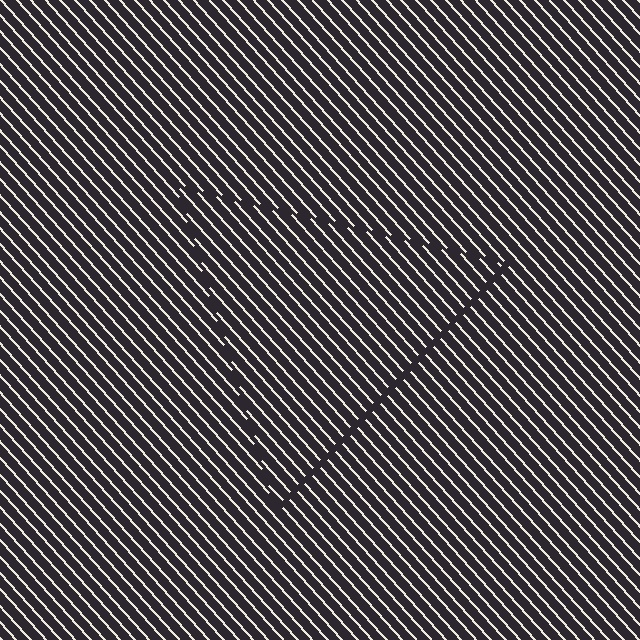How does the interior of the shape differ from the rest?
The interior of the shape contains the same grating, shifted by half a period — the contour is defined by the phase discontinuity where line-ends from the inner and outer gratings abut.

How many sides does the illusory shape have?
3 sides — the line-ends trace a triangle.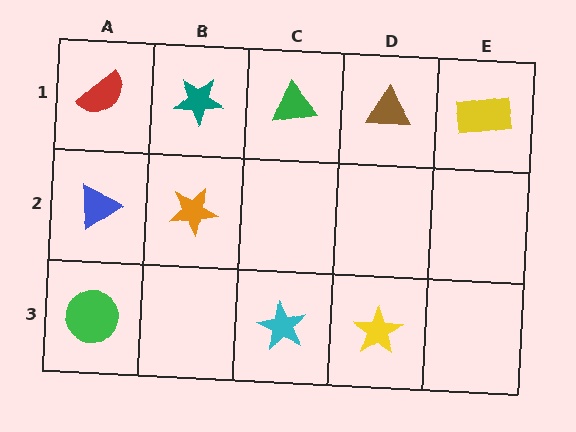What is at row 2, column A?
A blue triangle.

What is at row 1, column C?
A green triangle.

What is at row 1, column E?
A yellow rectangle.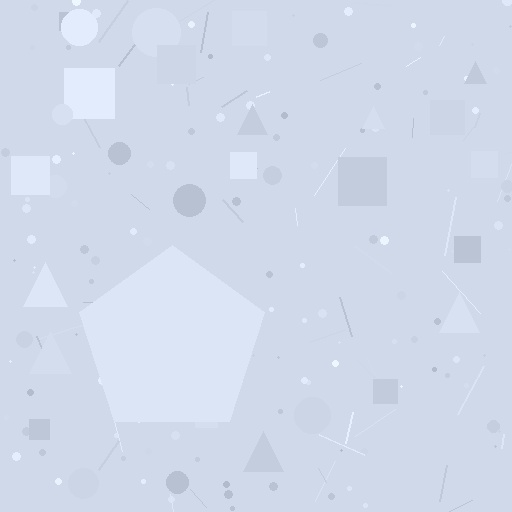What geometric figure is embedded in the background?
A pentagon is embedded in the background.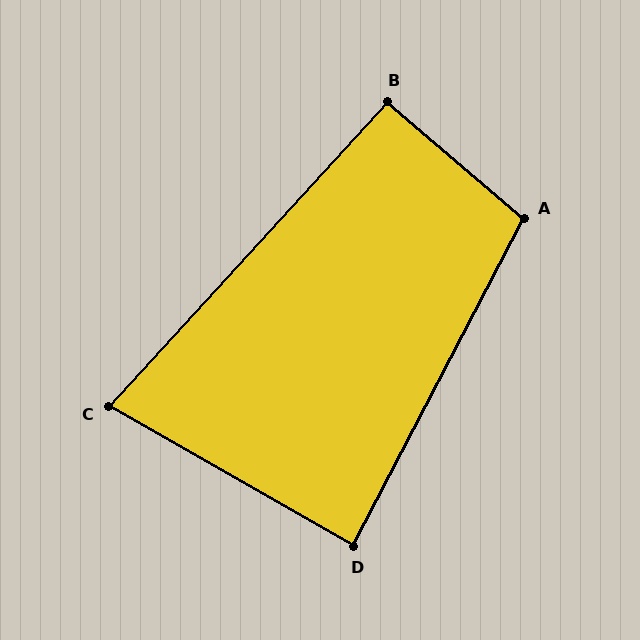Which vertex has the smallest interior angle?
C, at approximately 77 degrees.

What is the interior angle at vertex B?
Approximately 92 degrees (approximately right).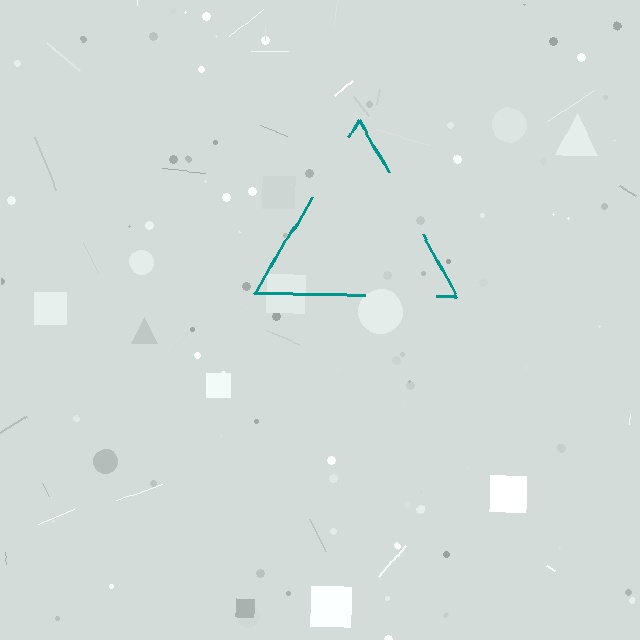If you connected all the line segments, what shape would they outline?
They would outline a triangle.